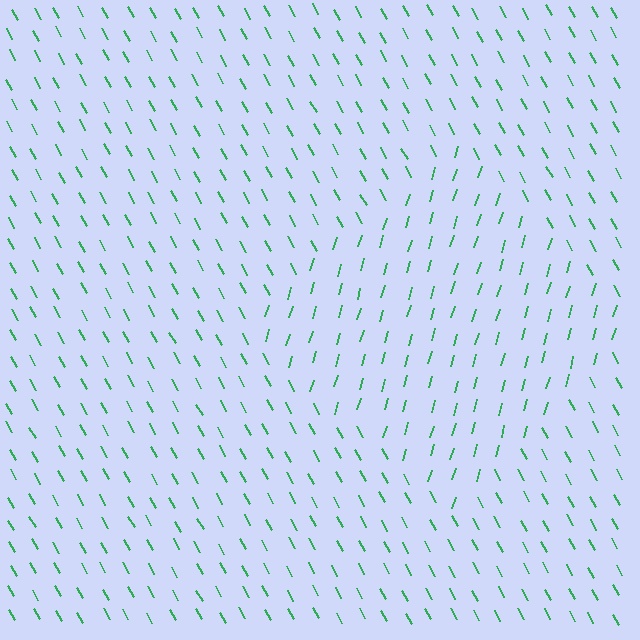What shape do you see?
I see a diamond.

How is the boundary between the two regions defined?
The boundary is defined purely by a change in line orientation (approximately 45 degrees difference). All lines are the same color and thickness.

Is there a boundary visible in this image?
Yes, there is a texture boundary formed by a change in line orientation.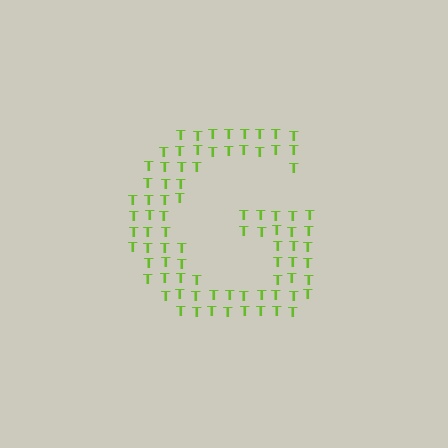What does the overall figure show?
The overall figure shows the letter G.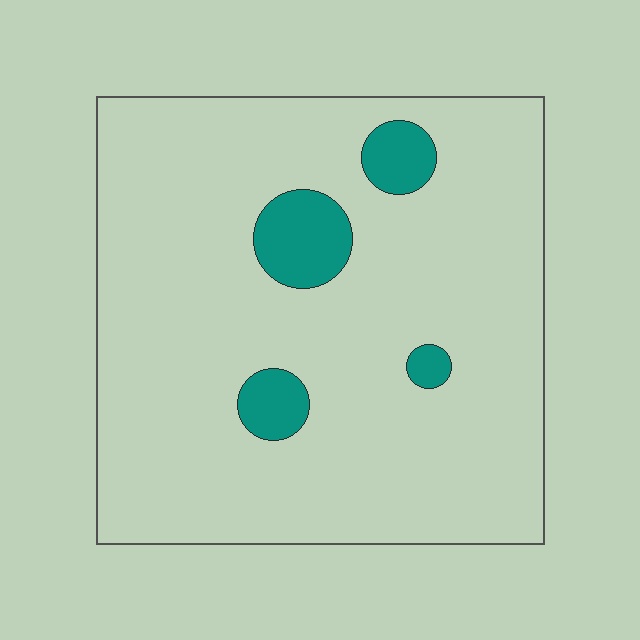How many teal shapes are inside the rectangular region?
4.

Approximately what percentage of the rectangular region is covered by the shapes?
Approximately 10%.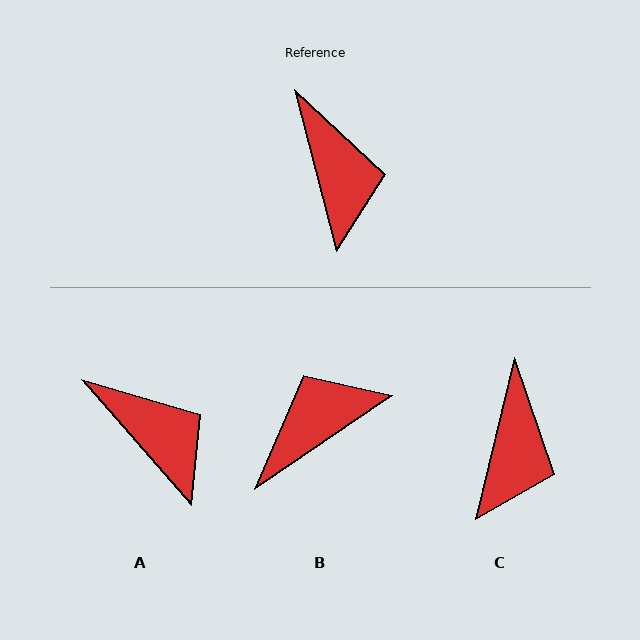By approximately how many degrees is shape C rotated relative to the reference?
Approximately 28 degrees clockwise.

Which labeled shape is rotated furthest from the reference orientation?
B, about 109 degrees away.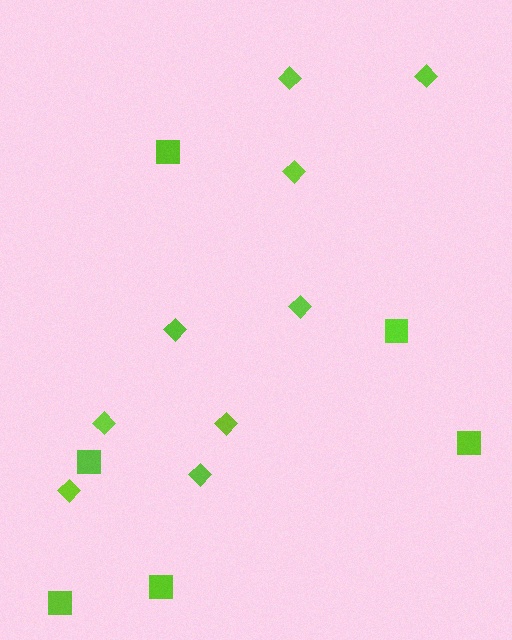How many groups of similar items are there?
There are 2 groups: one group of diamonds (9) and one group of squares (6).